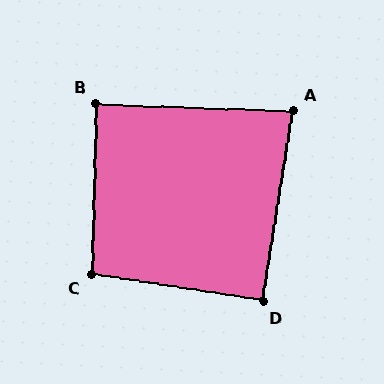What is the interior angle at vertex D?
Approximately 90 degrees (approximately right).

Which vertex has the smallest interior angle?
A, at approximately 83 degrees.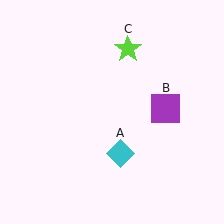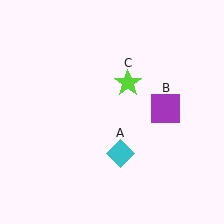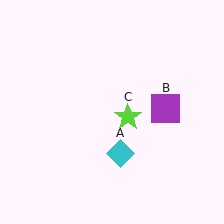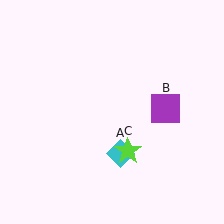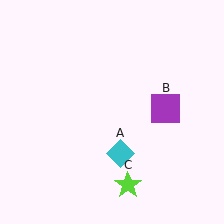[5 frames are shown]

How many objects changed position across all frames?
1 object changed position: lime star (object C).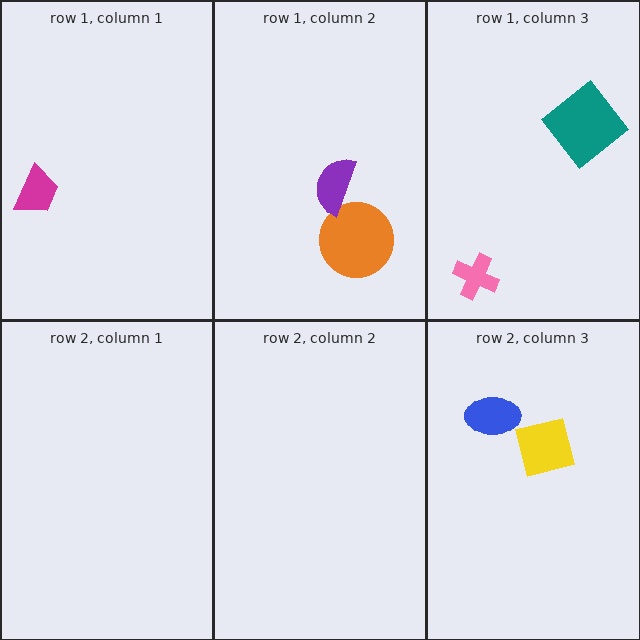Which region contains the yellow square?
The row 2, column 3 region.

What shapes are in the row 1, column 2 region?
The orange circle, the purple semicircle.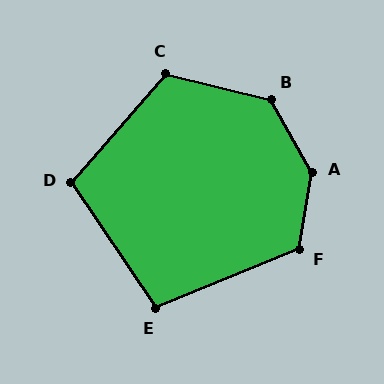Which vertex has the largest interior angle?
A, at approximately 141 degrees.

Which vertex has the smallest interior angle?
E, at approximately 102 degrees.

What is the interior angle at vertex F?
Approximately 122 degrees (obtuse).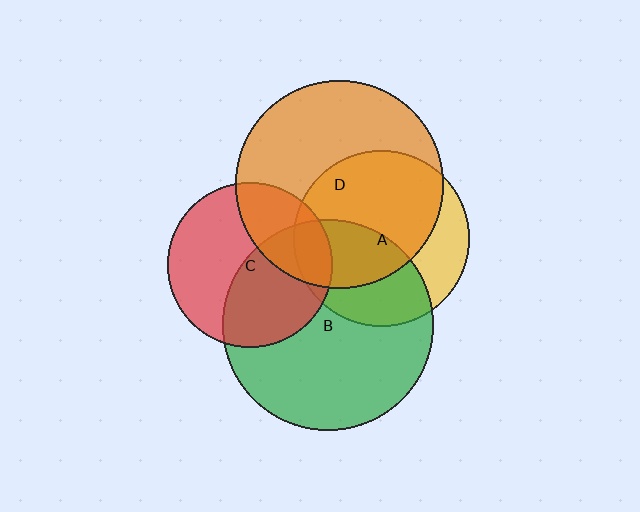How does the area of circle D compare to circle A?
Approximately 1.4 times.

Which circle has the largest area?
Circle B (green).